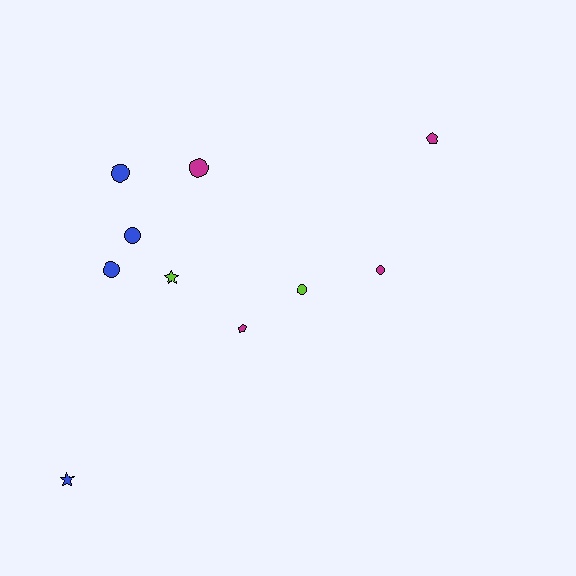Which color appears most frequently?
Magenta, with 4 objects.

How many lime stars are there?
There is 1 lime star.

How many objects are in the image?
There are 10 objects.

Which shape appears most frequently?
Circle, with 6 objects.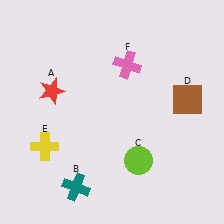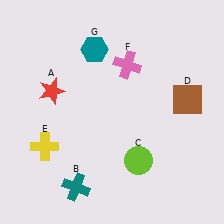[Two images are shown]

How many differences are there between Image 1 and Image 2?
There is 1 difference between the two images.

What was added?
A teal hexagon (G) was added in Image 2.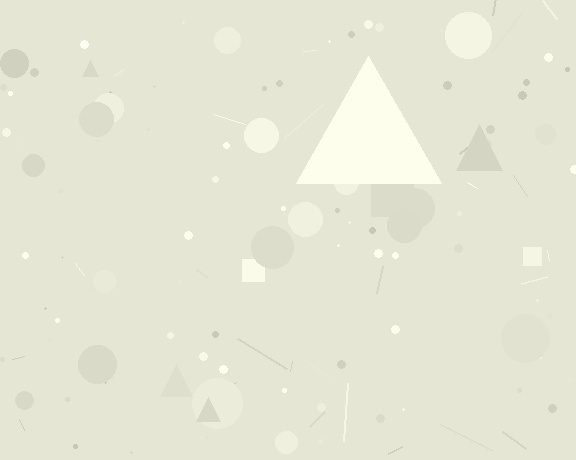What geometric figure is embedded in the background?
A triangle is embedded in the background.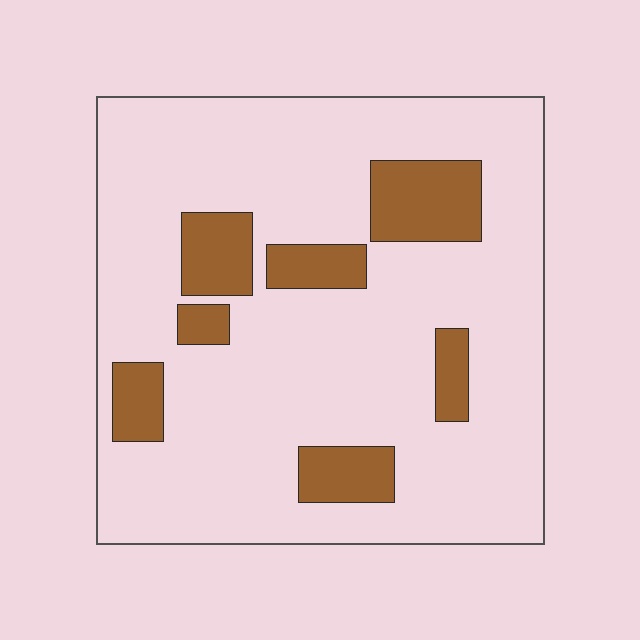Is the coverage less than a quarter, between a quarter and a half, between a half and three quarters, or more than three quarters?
Less than a quarter.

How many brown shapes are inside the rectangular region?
7.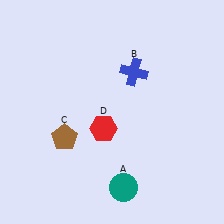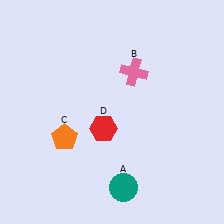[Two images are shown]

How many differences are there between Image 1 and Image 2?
There are 2 differences between the two images.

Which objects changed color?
B changed from blue to pink. C changed from brown to orange.